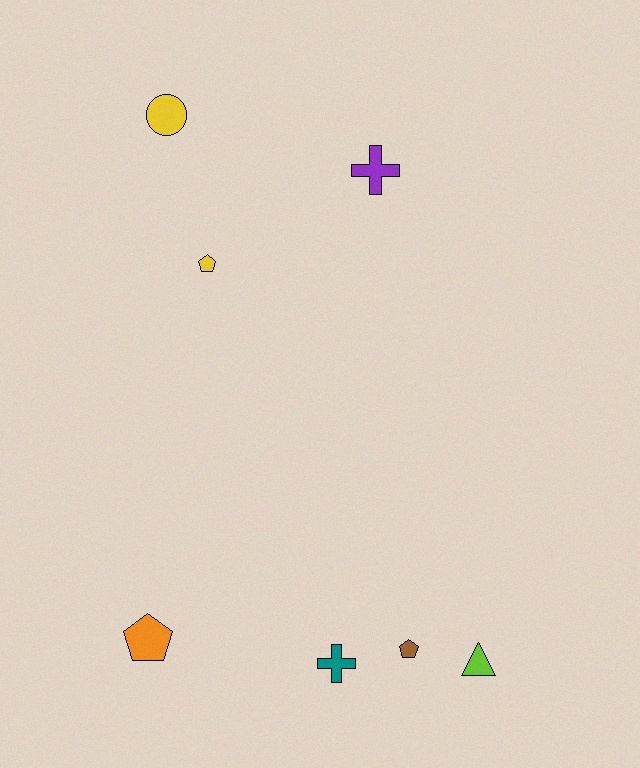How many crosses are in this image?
There are 2 crosses.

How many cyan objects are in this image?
There are no cyan objects.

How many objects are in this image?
There are 7 objects.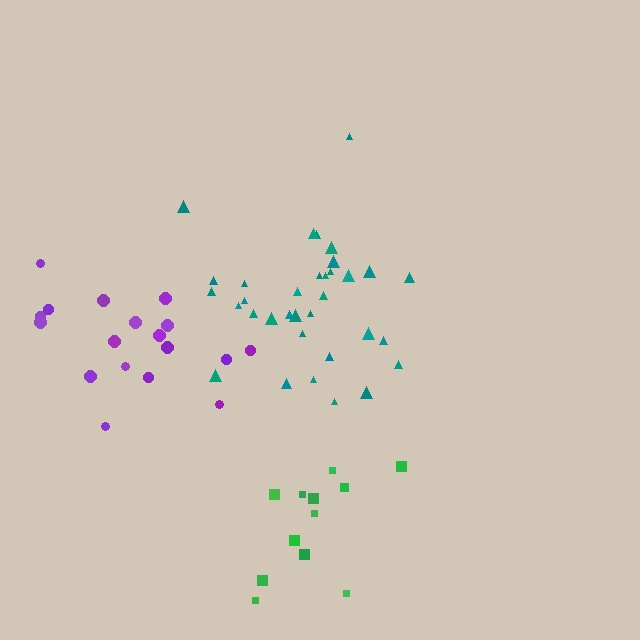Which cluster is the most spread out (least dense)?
Green.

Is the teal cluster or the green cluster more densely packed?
Teal.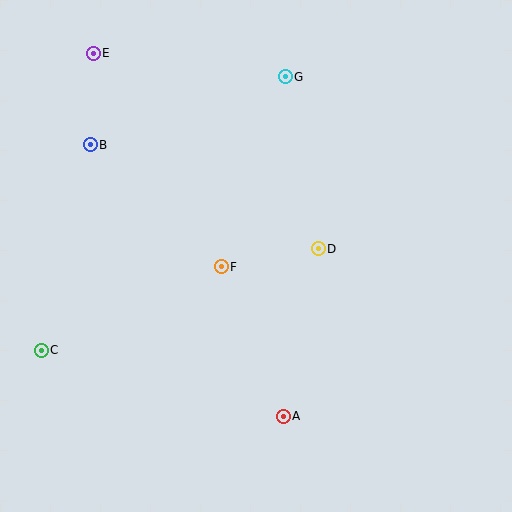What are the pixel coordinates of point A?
Point A is at (283, 416).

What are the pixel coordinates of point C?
Point C is at (41, 350).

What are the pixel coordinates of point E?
Point E is at (93, 53).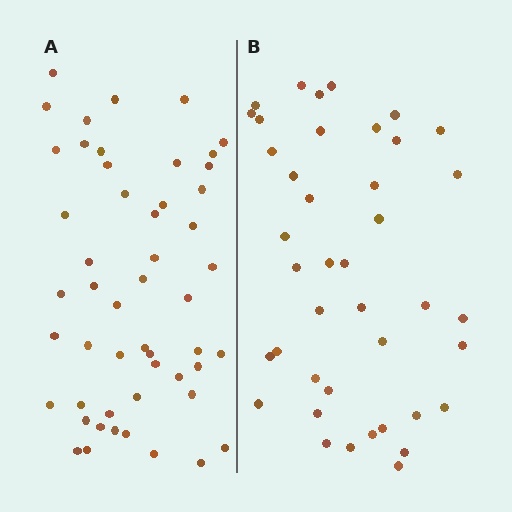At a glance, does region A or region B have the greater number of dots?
Region A (the left region) has more dots.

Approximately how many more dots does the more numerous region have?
Region A has roughly 10 or so more dots than region B.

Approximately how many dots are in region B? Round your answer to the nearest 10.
About 40 dots. (The exact count is 41, which rounds to 40.)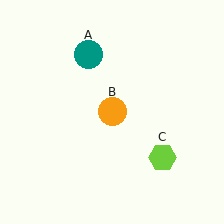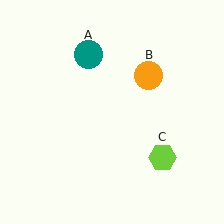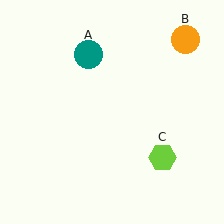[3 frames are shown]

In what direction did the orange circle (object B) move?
The orange circle (object B) moved up and to the right.